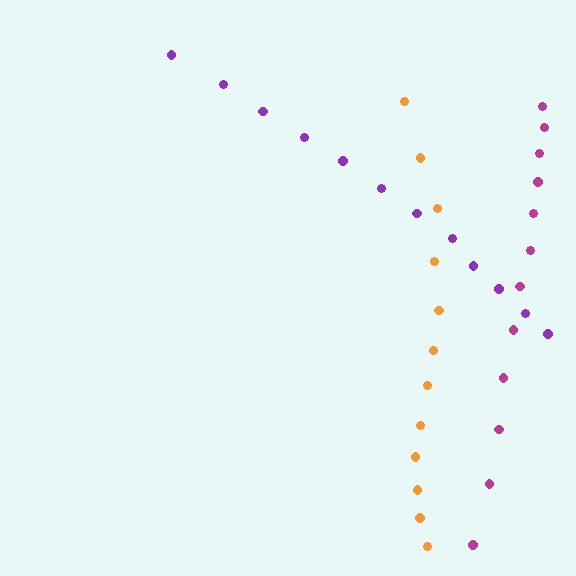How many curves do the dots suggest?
There are 3 distinct paths.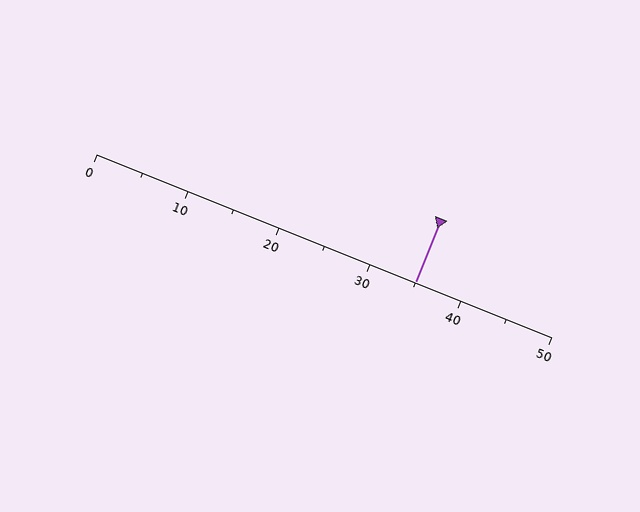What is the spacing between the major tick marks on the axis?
The major ticks are spaced 10 apart.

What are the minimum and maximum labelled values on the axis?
The axis runs from 0 to 50.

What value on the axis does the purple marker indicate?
The marker indicates approximately 35.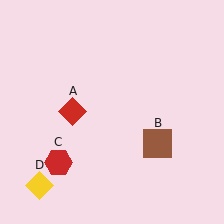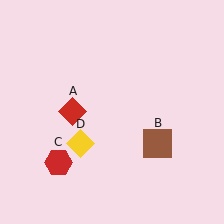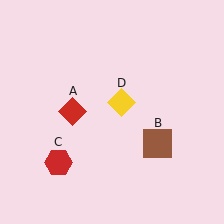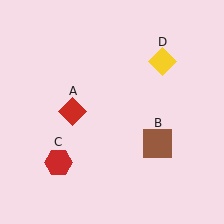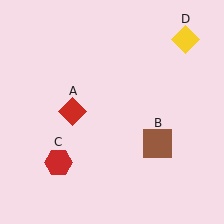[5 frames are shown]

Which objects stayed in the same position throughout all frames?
Red diamond (object A) and brown square (object B) and red hexagon (object C) remained stationary.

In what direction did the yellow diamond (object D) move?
The yellow diamond (object D) moved up and to the right.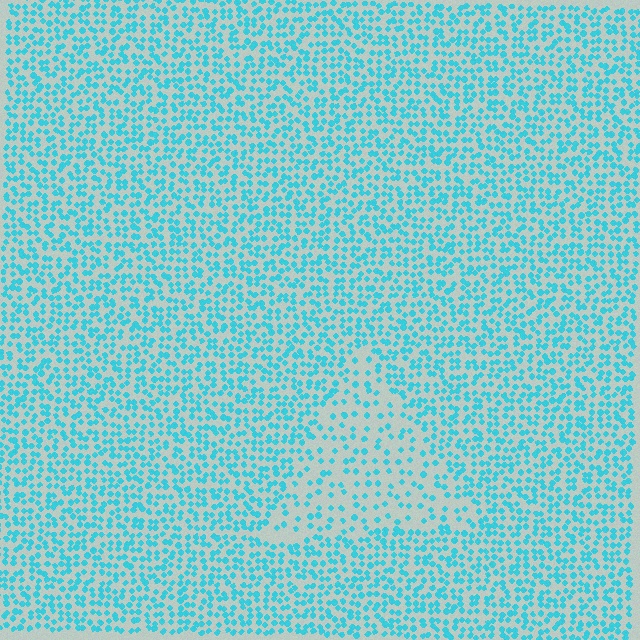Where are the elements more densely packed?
The elements are more densely packed outside the triangle boundary.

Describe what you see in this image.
The image contains small cyan elements arranged at two different densities. A triangle-shaped region is visible where the elements are less densely packed than the surrounding area.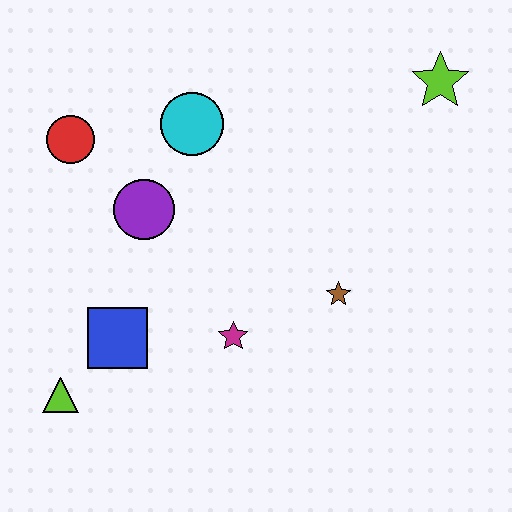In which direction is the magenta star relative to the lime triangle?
The magenta star is to the right of the lime triangle.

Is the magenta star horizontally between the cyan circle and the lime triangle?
No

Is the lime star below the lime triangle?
No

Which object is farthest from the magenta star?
The lime star is farthest from the magenta star.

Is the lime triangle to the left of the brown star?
Yes